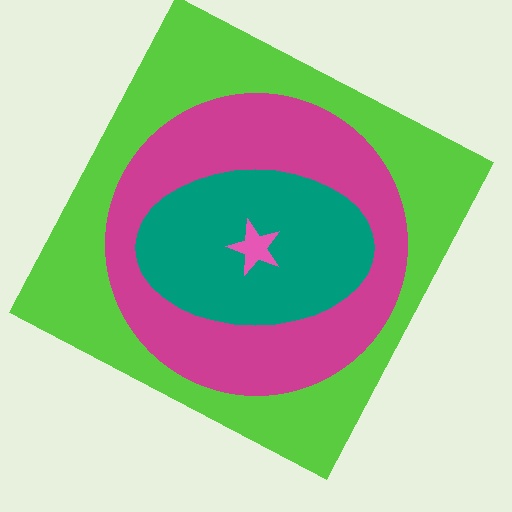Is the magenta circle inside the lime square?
Yes.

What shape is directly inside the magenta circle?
The teal ellipse.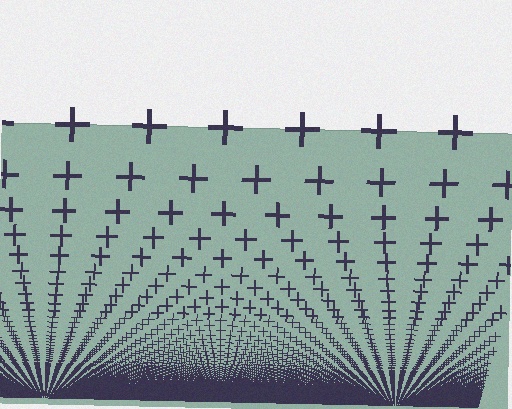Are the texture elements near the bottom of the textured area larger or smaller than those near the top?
Smaller. The gradient is inverted — elements near the bottom are smaller and denser.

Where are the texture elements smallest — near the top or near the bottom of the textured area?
Near the bottom.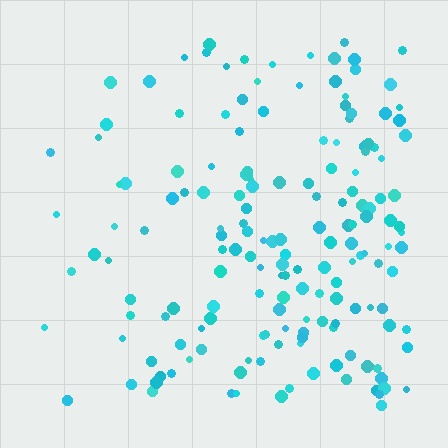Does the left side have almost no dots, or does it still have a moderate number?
Still a moderate number, just noticeably fewer than the right.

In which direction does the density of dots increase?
From left to right, with the right side densest.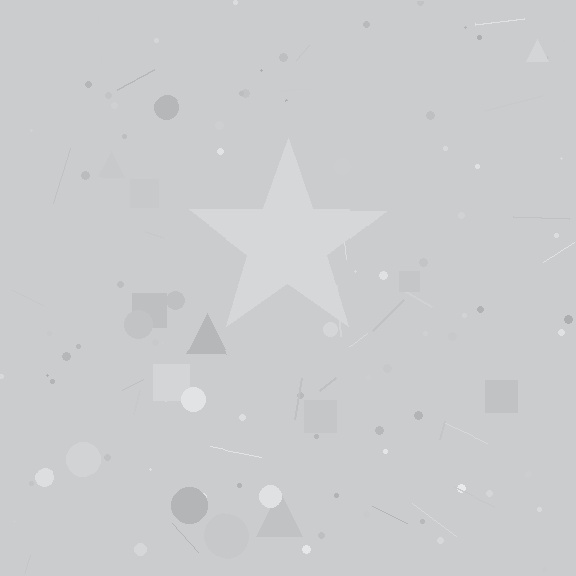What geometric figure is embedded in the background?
A star is embedded in the background.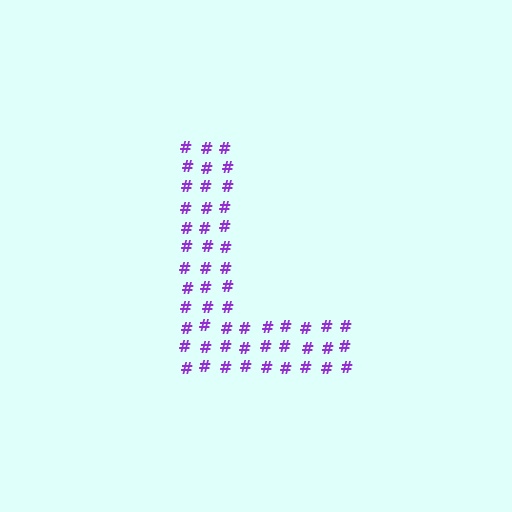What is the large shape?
The large shape is the letter L.